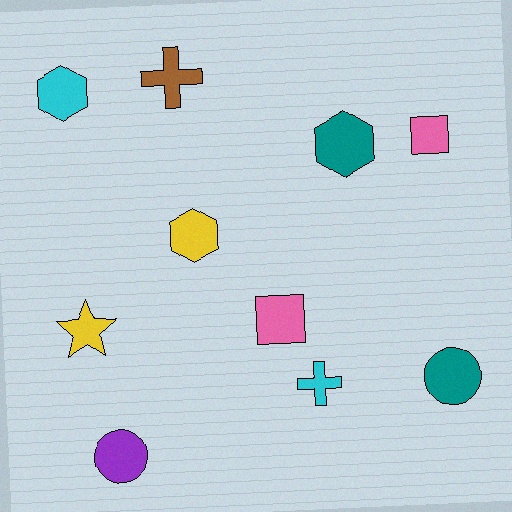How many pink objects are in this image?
There are 2 pink objects.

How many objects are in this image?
There are 10 objects.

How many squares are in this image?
There are 2 squares.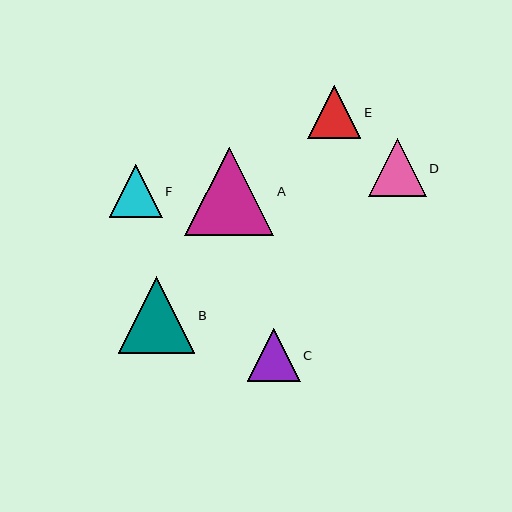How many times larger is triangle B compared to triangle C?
Triangle B is approximately 1.4 times the size of triangle C.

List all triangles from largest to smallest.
From largest to smallest: A, B, D, C, E, F.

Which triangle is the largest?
Triangle A is the largest with a size of approximately 89 pixels.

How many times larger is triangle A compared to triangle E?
Triangle A is approximately 1.7 times the size of triangle E.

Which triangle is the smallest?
Triangle F is the smallest with a size of approximately 53 pixels.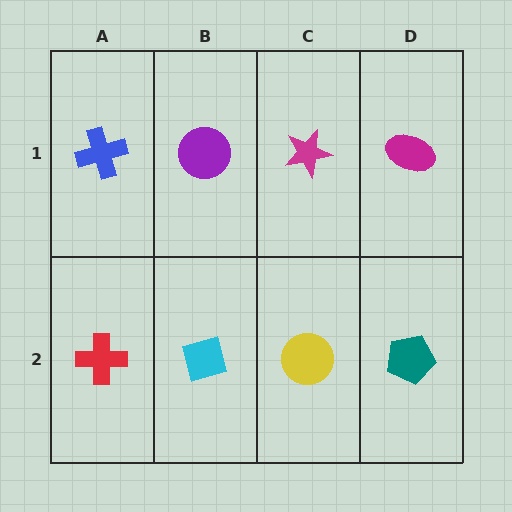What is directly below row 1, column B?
A cyan diamond.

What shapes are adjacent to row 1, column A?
A red cross (row 2, column A), a purple circle (row 1, column B).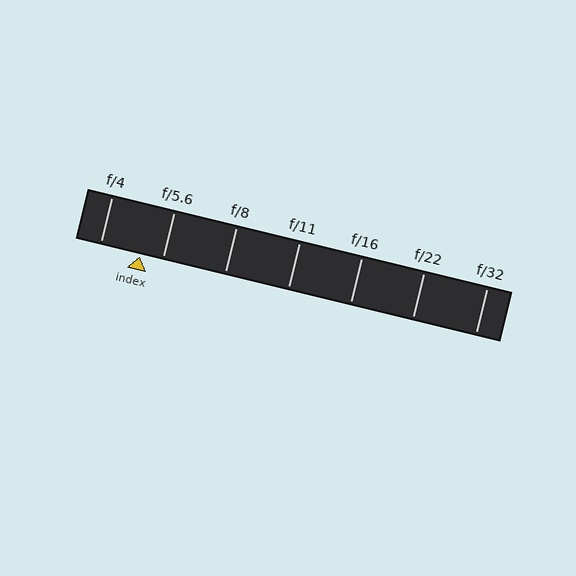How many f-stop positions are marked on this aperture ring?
There are 7 f-stop positions marked.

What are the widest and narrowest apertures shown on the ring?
The widest aperture shown is f/4 and the narrowest is f/32.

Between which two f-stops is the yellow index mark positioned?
The index mark is between f/4 and f/5.6.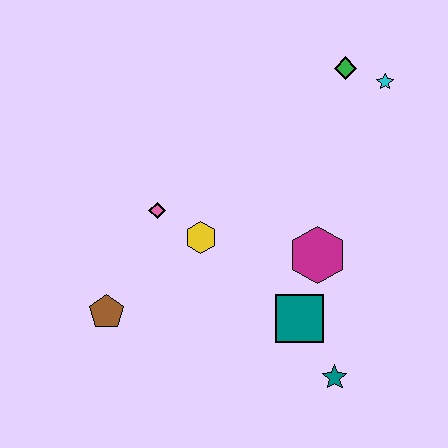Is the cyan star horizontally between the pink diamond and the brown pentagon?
No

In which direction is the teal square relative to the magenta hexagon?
The teal square is below the magenta hexagon.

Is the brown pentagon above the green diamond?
No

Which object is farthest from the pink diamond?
The cyan star is farthest from the pink diamond.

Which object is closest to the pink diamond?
The yellow hexagon is closest to the pink diamond.